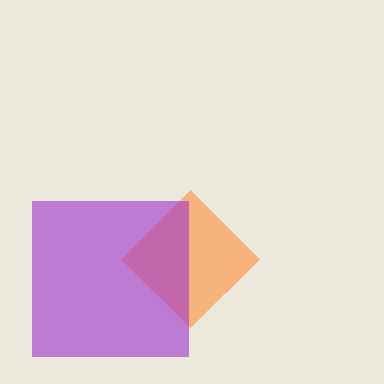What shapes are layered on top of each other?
The layered shapes are: an orange diamond, a purple square.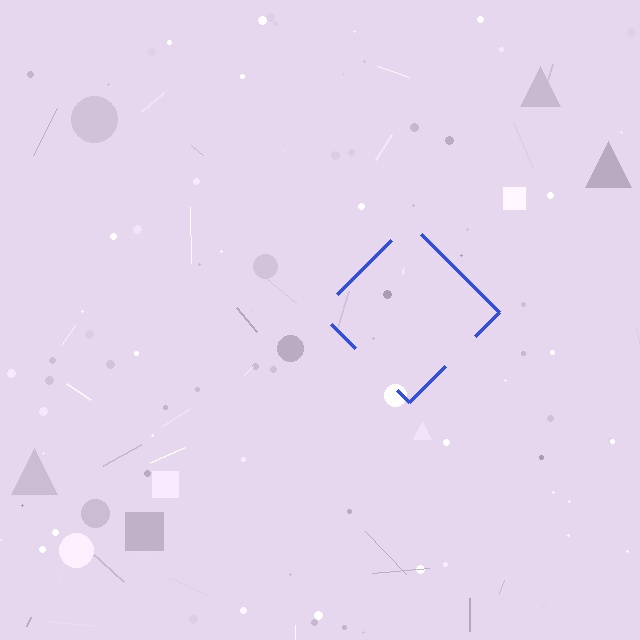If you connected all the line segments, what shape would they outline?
They would outline a diamond.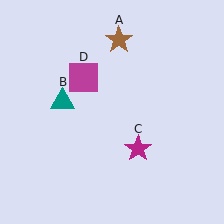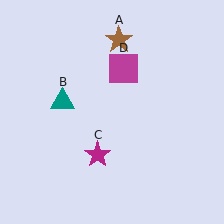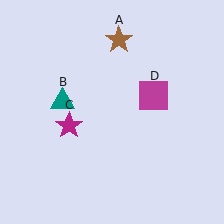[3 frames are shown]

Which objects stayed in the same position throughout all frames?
Brown star (object A) and teal triangle (object B) remained stationary.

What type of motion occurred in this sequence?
The magenta star (object C), magenta square (object D) rotated clockwise around the center of the scene.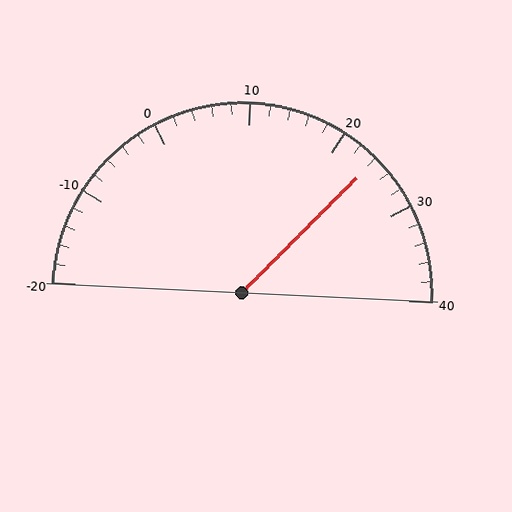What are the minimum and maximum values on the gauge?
The gauge ranges from -20 to 40.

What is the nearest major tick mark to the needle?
The nearest major tick mark is 20.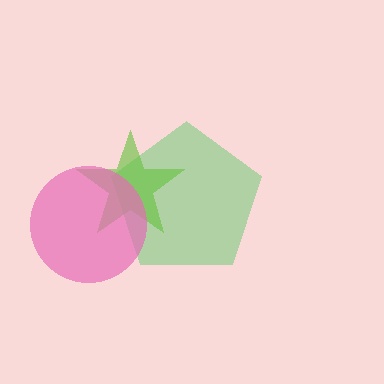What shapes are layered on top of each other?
The layered shapes are: a green pentagon, a lime star, a pink circle.